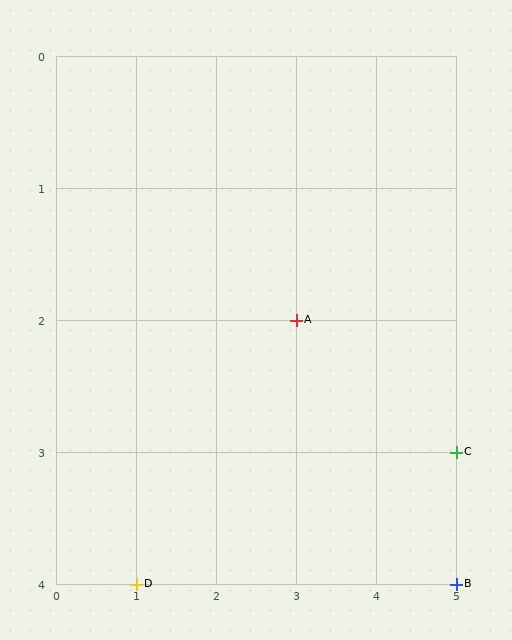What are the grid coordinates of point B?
Point B is at grid coordinates (5, 4).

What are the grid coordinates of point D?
Point D is at grid coordinates (1, 4).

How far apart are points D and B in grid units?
Points D and B are 4 columns apart.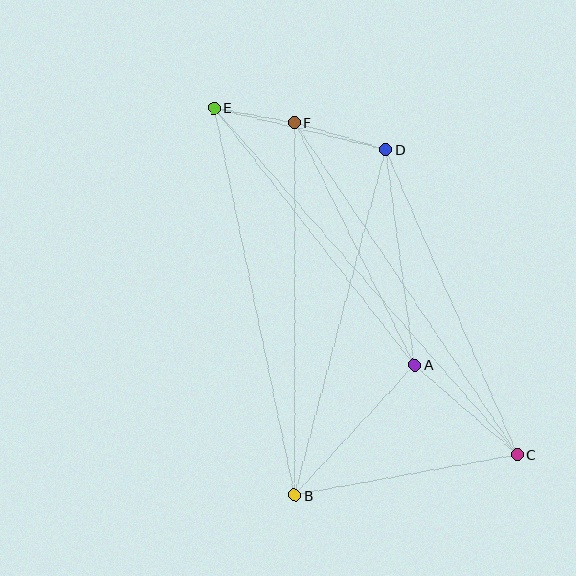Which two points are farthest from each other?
Points C and E are farthest from each other.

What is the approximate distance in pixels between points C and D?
The distance between C and D is approximately 332 pixels.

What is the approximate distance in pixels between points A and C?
The distance between A and C is approximately 136 pixels.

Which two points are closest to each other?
Points E and F are closest to each other.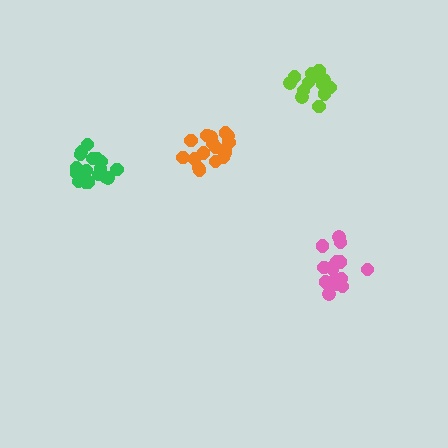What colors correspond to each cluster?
The clusters are colored: lime, green, orange, pink.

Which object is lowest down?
The pink cluster is bottommost.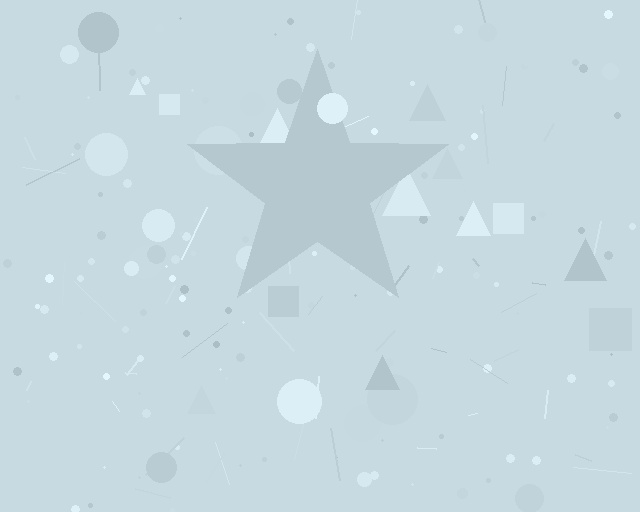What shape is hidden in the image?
A star is hidden in the image.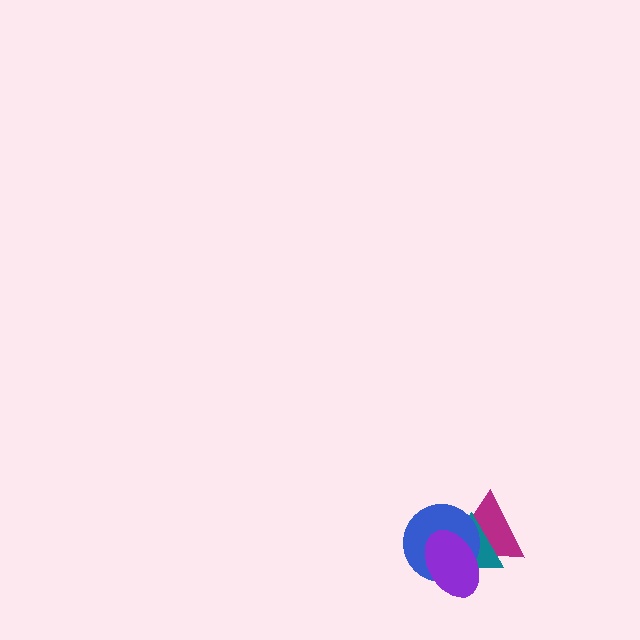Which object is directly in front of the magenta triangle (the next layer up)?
The teal triangle is directly in front of the magenta triangle.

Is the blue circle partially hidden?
Yes, it is partially covered by another shape.